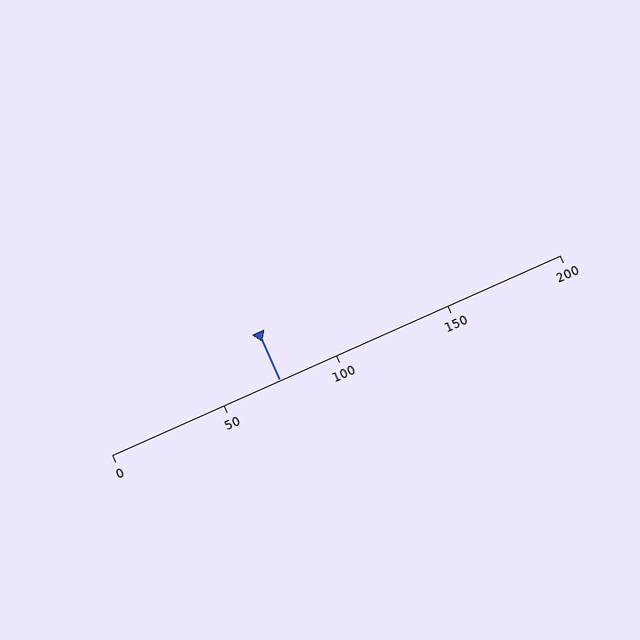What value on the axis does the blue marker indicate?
The marker indicates approximately 75.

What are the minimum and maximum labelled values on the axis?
The axis runs from 0 to 200.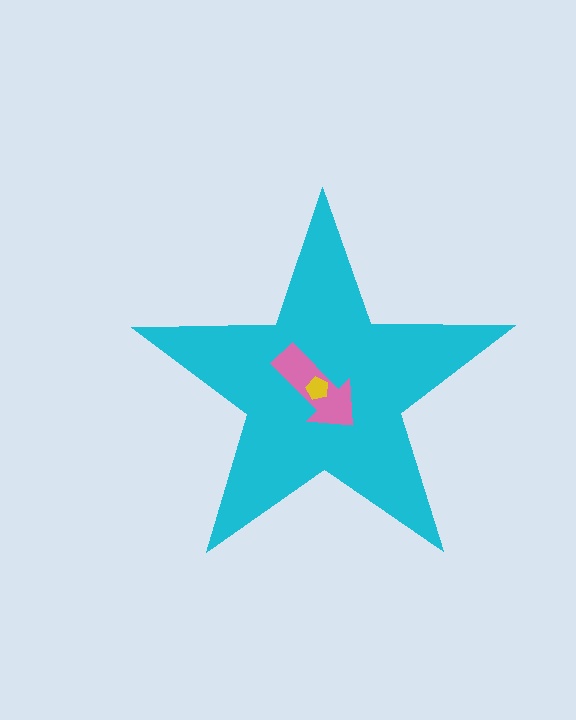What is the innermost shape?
The yellow pentagon.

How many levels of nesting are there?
3.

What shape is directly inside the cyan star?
The pink arrow.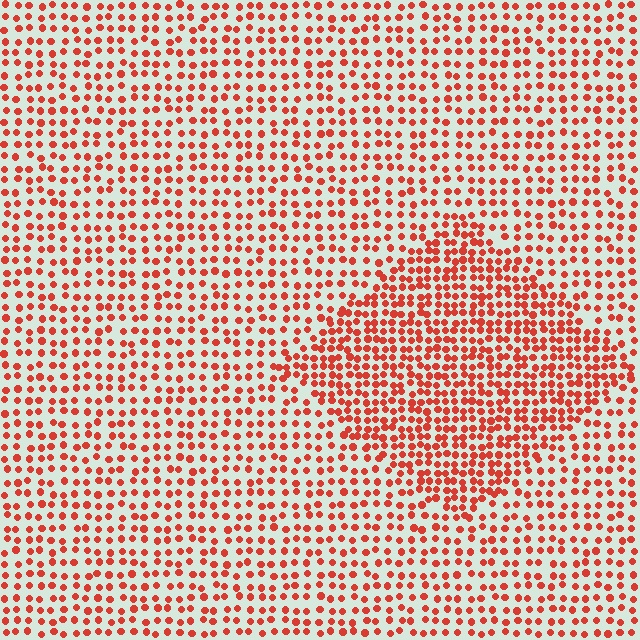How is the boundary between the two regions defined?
The boundary is defined by a change in element density (approximately 1.7x ratio). All elements are the same color, size, and shape.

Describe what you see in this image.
The image contains small red elements arranged at two different densities. A diamond-shaped region is visible where the elements are more densely packed than the surrounding area.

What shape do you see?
I see a diamond.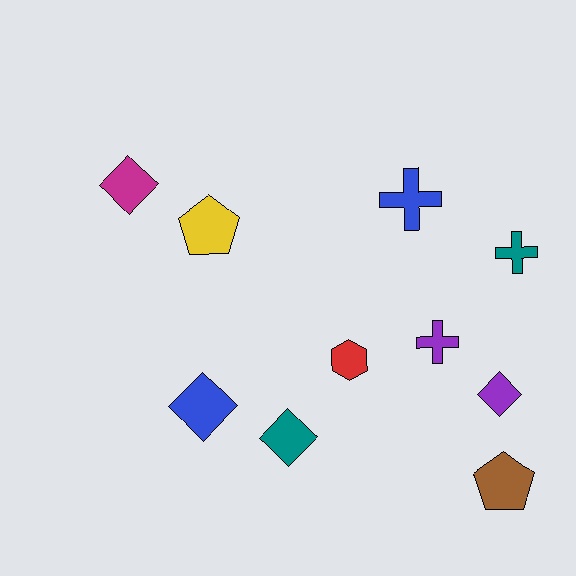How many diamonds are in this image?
There are 4 diamonds.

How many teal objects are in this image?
There are 2 teal objects.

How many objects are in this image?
There are 10 objects.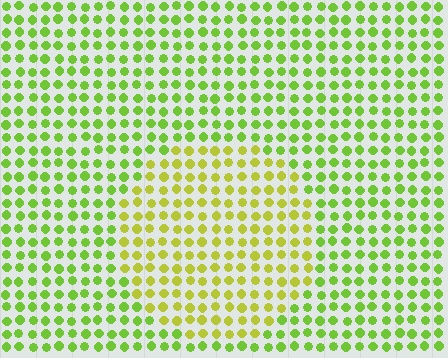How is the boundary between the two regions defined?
The boundary is defined purely by a slight shift in hue (about 30 degrees). Spacing, size, and orientation are identical on both sides.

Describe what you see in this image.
The image is filled with small lime elements in a uniform arrangement. A circle-shaped region is visible where the elements are tinted to a slightly different hue, forming a subtle color boundary.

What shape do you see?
I see a circle.